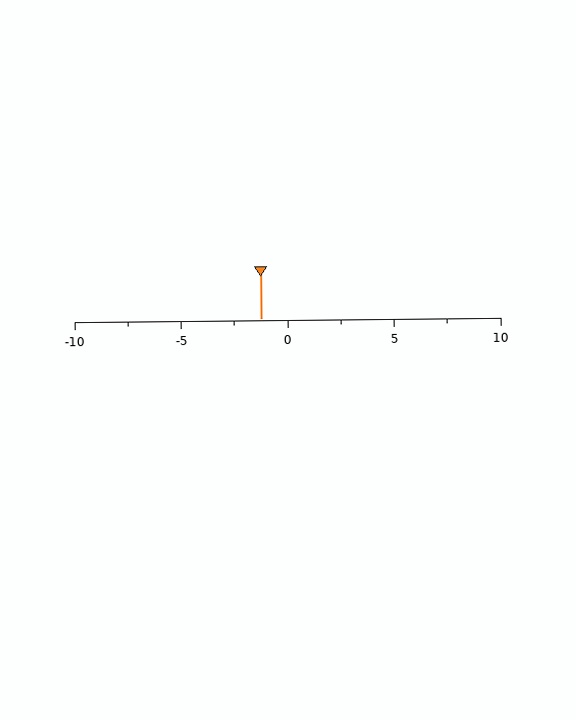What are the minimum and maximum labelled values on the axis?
The axis runs from -10 to 10.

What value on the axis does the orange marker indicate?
The marker indicates approximately -1.2.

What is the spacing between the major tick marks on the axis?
The major ticks are spaced 5 apart.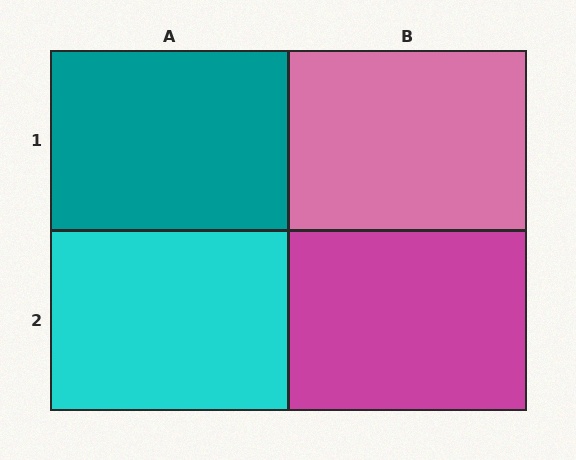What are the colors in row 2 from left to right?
Cyan, magenta.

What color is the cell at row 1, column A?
Teal.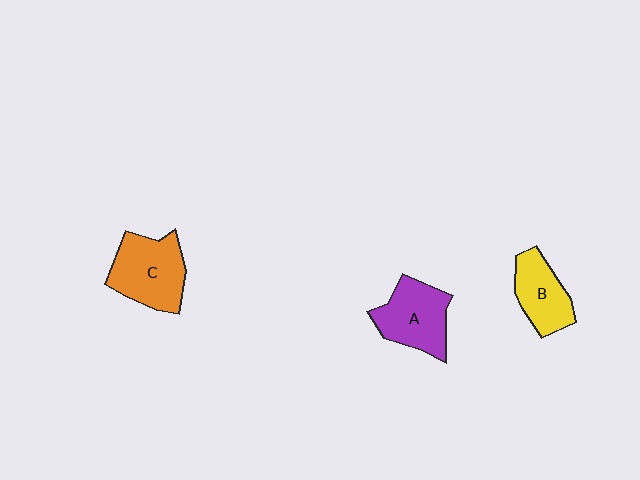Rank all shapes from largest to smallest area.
From largest to smallest: C (orange), A (purple), B (yellow).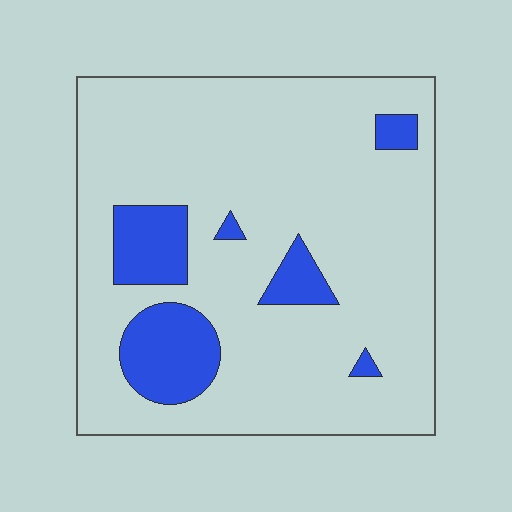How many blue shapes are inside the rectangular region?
6.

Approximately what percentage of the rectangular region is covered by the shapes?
Approximately 15%.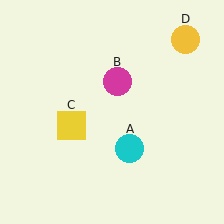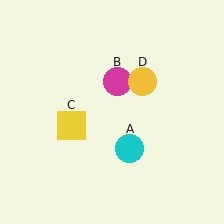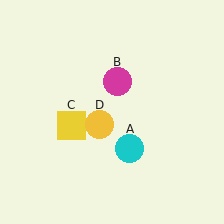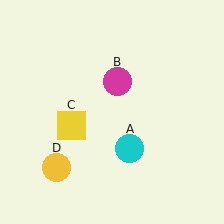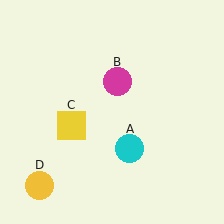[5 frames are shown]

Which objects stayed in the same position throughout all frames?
Cyan circle (object A) and magenta circle (object B) and yellow square (object C) remained stationary.